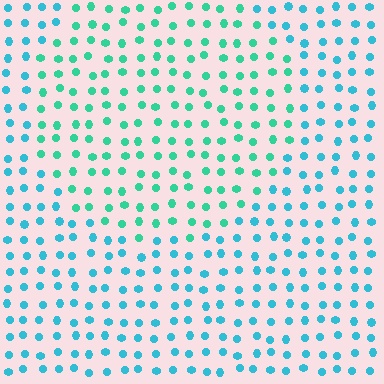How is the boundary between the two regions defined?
The boundary is defined purely by a slight shift in hue (about 30 degrees). Spacing, size, and orientation are identical on both sides.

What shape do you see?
I see a circle.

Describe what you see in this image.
The image is filled with small cyan elements in a uniform arrangement. A circle-shaped region is visible where the elements are tinted to a slightly different hue, forming a subtle color boundary.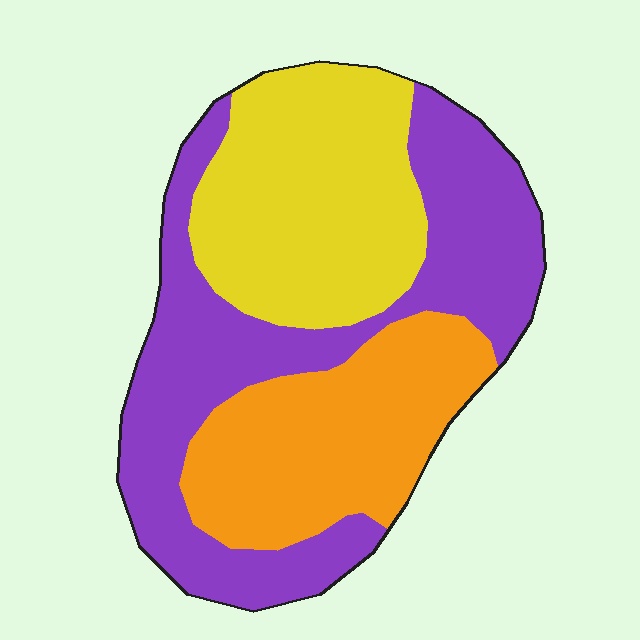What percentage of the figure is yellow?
Yellow covers around 30% of the figure.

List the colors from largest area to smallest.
From largest to smallest: purple, yellow, orange.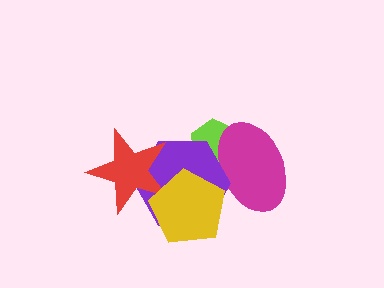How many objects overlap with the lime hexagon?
2 objects overlap with the lime hexagon.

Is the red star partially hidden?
Yes, it is partially covered by another shape.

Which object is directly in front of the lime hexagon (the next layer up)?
The magenta ellipse is directly in front of the lime hexagon.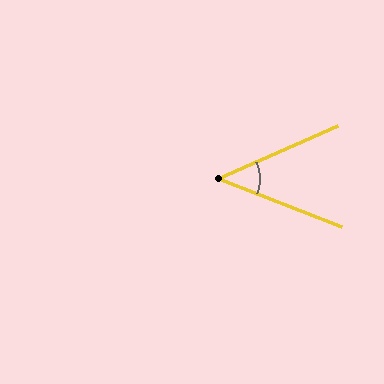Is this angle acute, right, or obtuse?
It is acute.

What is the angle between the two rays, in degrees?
Approximately 45 degrees.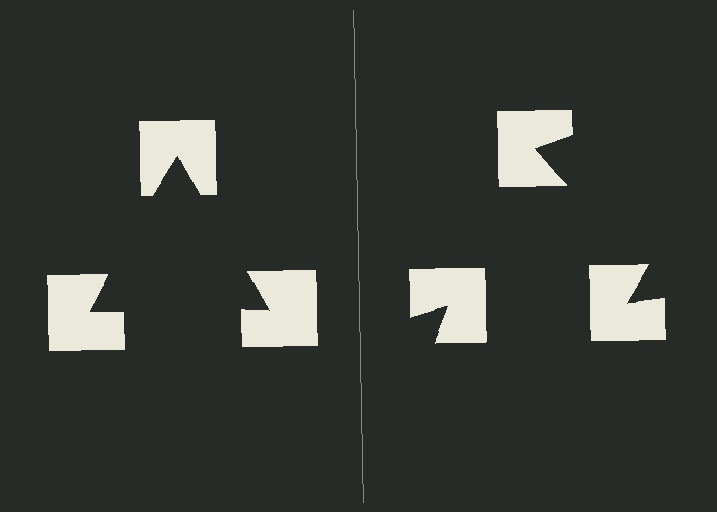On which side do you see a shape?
An illusory triangle appears on the left side. On the right side the wedge cuts are rotated, so no coherent shape forms.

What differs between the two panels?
The notched squares are positioned identically on both sides; only the wedge orientations differ. On the left they align to a triangle; on the right they are misaligned.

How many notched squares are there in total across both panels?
6 — 3 on each side.